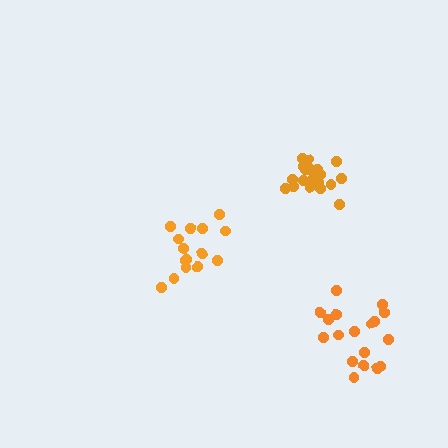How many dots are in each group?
Group 1: 15 dots, Group 2: 18 dots, Group 3: 19 dots (52 total).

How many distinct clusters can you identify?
There are 3 distinct clusters.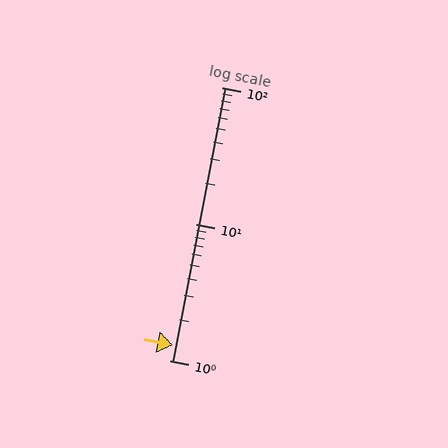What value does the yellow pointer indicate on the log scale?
The pointer indicates approximately 1.3.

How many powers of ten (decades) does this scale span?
The scale spans 2 decades, from 1 to 100.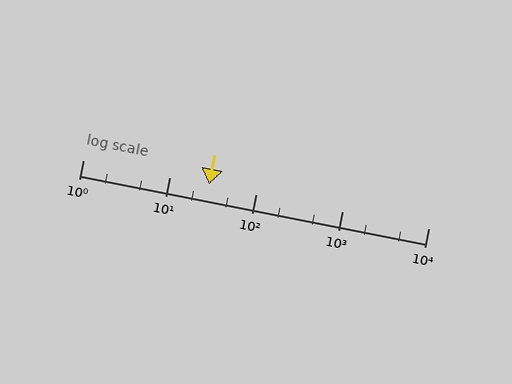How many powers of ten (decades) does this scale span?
The scale spans 4 decades, from 1 to 10000.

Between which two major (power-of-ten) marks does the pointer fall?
The pointer is between 10 and 100.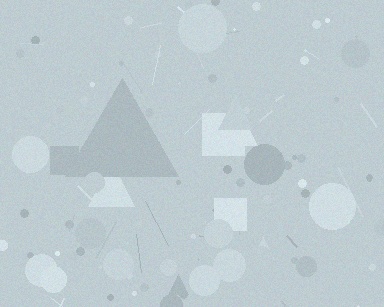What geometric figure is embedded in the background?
A triangle is embedded in the background.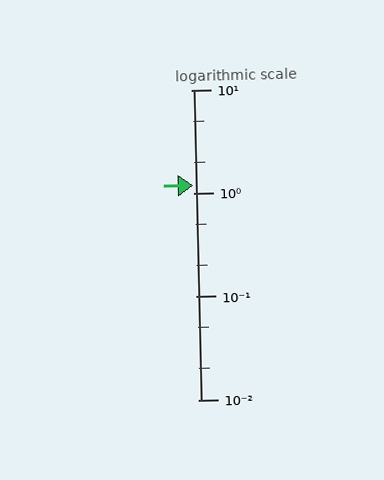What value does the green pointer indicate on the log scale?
The pointer indicates approximately 1.2.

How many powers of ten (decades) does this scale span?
The scale spans 3 decades, from 0.01 to 10.